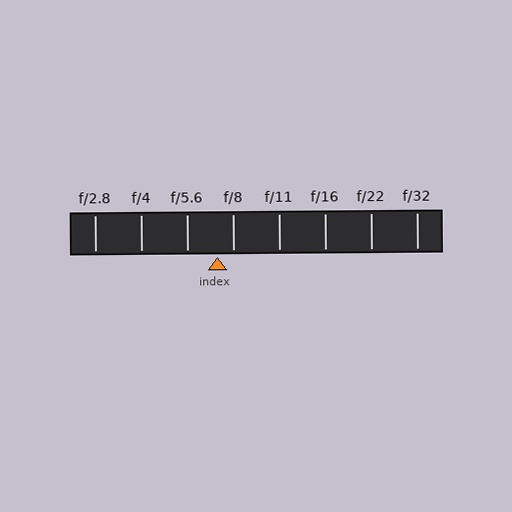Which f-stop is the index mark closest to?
The index mark is closest to f/8.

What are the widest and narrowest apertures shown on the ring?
The widest aperture shown is f/2.8 and the narrowest is f/32.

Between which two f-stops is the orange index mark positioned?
The index mark is between f/5.6 and f/8.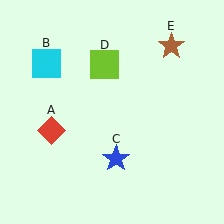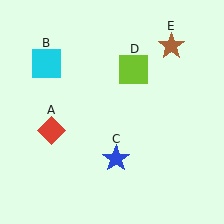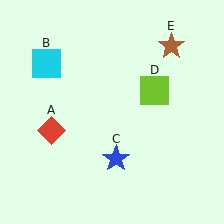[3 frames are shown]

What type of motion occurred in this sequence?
The lime square (object D) rotated clockwise around the center of the scene.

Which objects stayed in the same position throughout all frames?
Red diamond (object A) and cyan square (object B) and blue star (object C) and brown star (object E) remained stationary.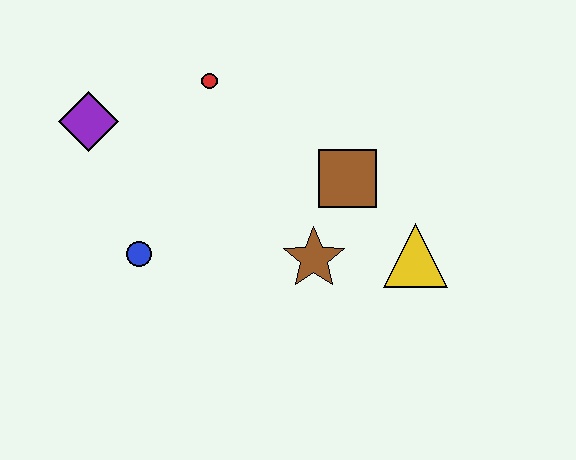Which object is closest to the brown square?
The brown star is closest to the brown square.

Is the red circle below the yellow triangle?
No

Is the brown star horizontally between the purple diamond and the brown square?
Yes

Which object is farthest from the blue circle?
The yellow triangle is farthest from the blue circle.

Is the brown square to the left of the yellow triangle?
Yes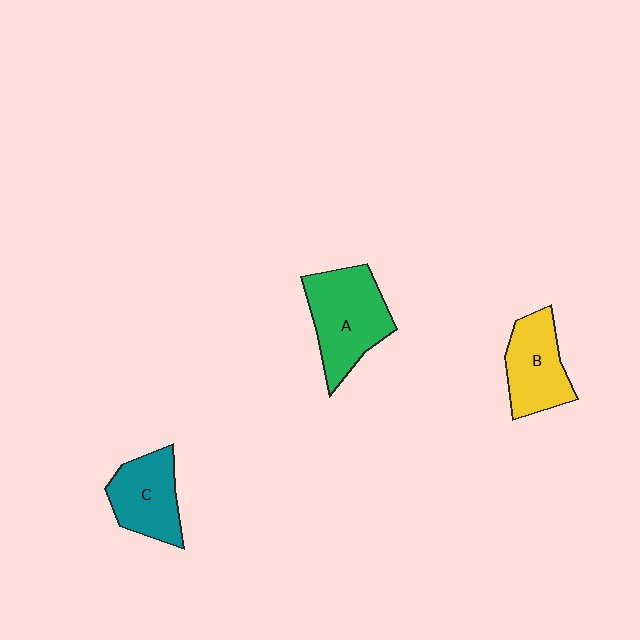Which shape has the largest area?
Shape A (green).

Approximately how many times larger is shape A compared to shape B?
Approximately 1.3 times.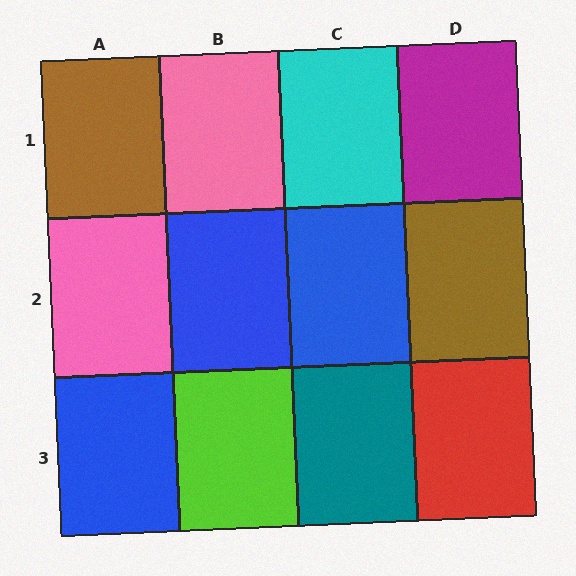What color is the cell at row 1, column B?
Pink.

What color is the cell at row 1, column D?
Magenta.